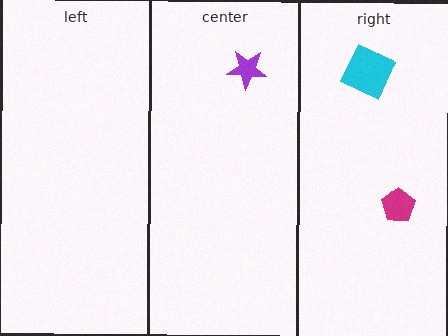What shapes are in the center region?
The purple star.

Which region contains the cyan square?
The right region.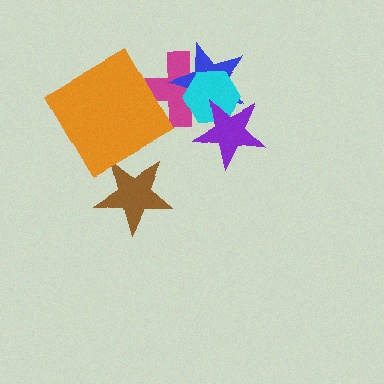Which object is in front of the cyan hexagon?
The purple star is in front of the cyan hexagon.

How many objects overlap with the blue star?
3 objects overlap with the blue star.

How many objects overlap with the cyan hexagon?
3 objects overlap with the cyan hexagon.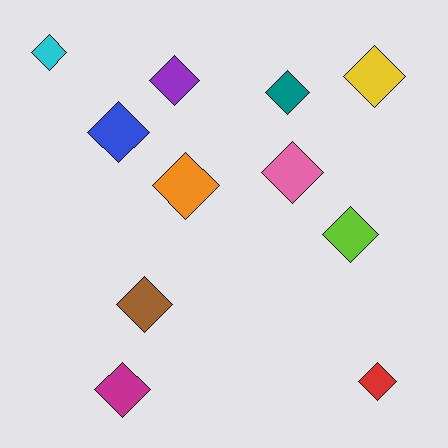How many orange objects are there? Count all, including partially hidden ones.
There is 1 orange object.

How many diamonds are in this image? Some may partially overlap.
There are 11 diamonds.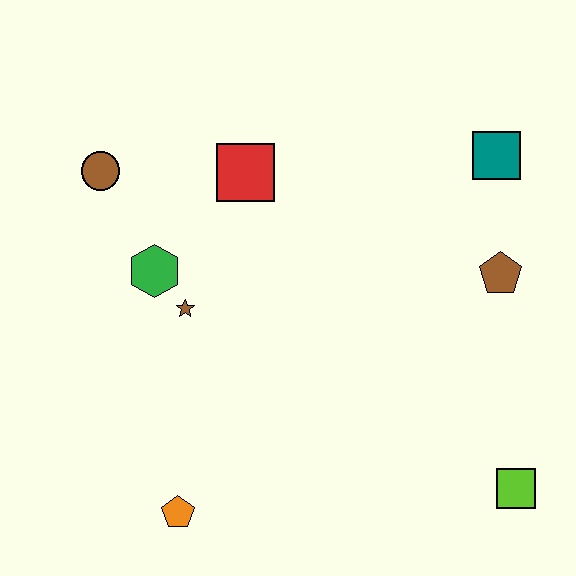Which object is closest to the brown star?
The green hexagon is closest to the brown star.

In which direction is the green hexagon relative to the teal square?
The green hexagon is to the left of the teal square.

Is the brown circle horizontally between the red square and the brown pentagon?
No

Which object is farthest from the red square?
The lime square is farthest from the red square.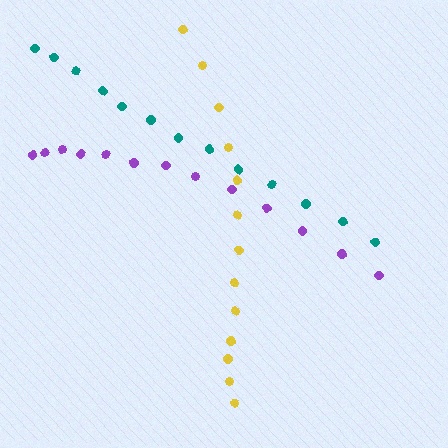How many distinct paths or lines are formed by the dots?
There are 3 distinct paths.